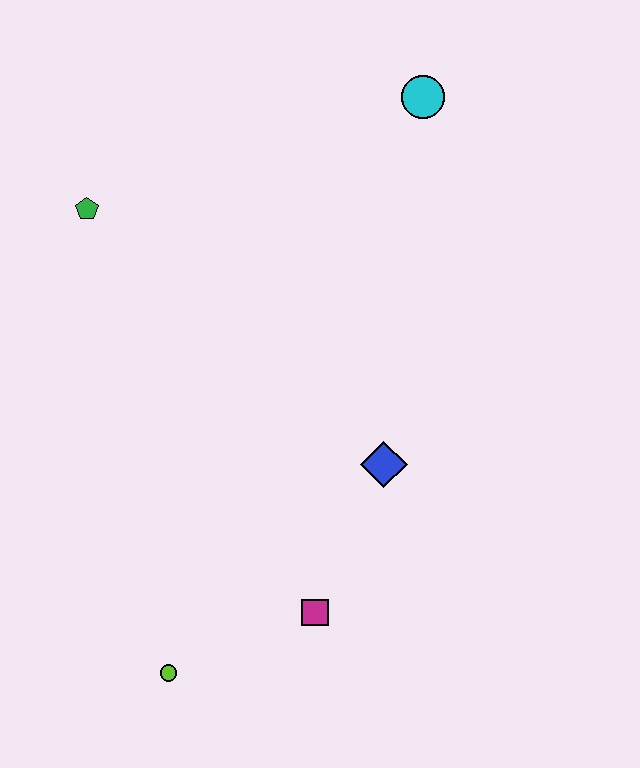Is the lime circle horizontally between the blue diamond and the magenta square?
No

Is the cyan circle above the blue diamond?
Yes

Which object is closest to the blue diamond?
The magenta square is closest to the blue diamond.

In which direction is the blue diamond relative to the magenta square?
The blue diamond is above the magenta square.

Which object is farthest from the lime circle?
The cyan circle is farthest from the lime circle.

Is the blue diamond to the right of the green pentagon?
Yes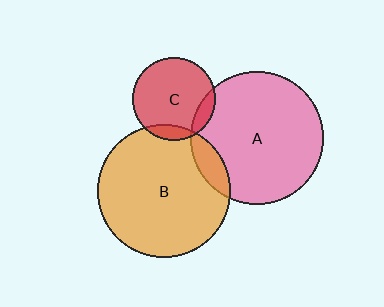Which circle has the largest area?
Circle A (pink).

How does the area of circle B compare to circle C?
Approximately 2.6 times.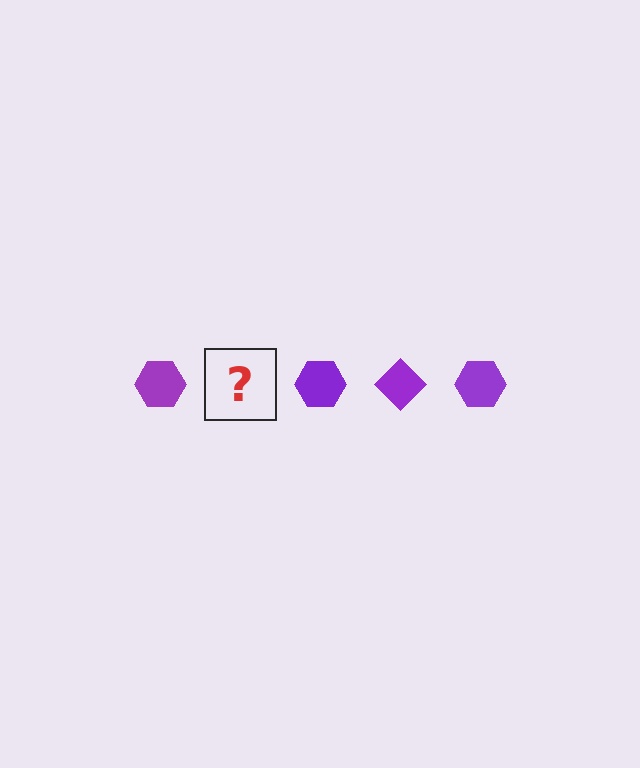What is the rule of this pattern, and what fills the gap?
The rule is that the pattern cycles through hexagon, diamond shapes in purple. The gap should be filled with a purple diamond.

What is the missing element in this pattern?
The missing element is a purple diamond.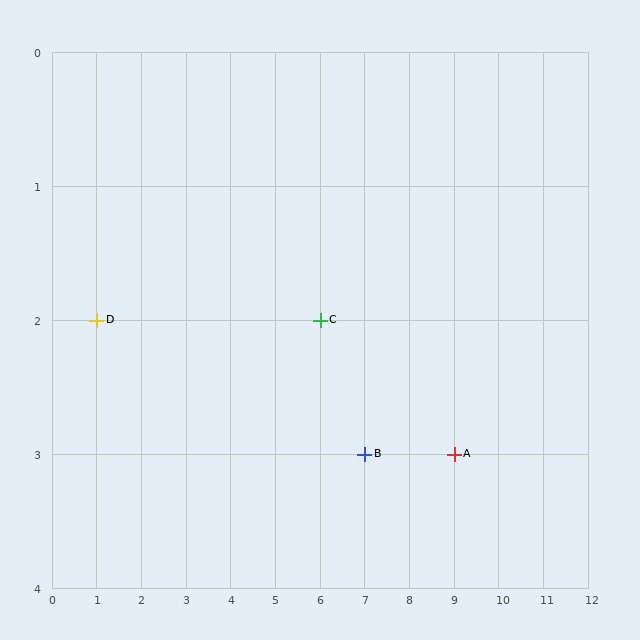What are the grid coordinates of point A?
Point A is at grid coordinates (9, 3).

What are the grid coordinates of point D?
Point D is at grid coordinates (1, 2).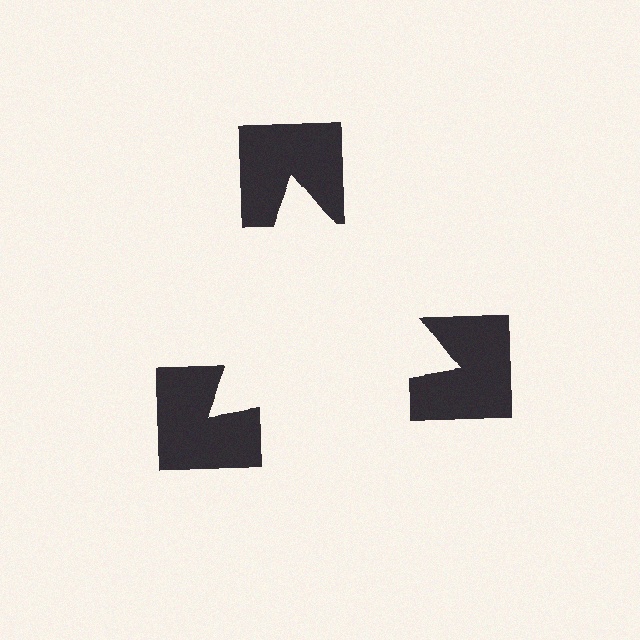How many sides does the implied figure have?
3 sides.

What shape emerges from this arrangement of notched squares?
An illusory triangle — its edges are inferred from the aligned wedge cuts in the notched squares, not physically drawn.